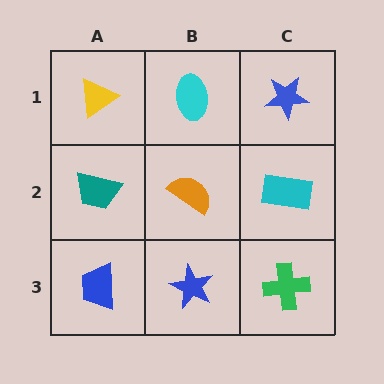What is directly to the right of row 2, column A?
An orange semicircle.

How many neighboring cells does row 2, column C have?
3.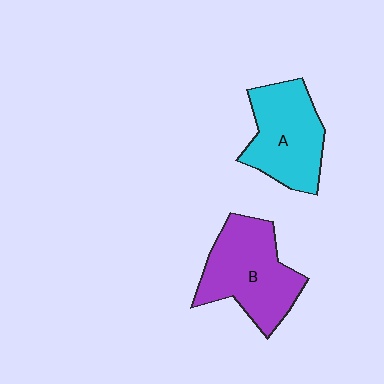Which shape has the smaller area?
Shape A (cyan).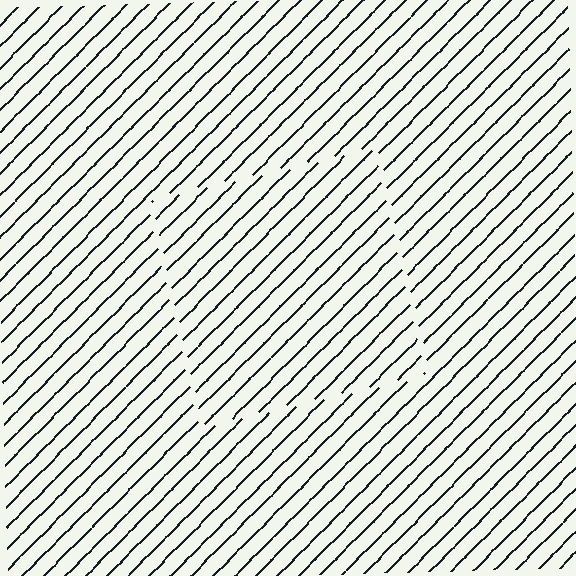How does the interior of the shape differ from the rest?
The interior of the shape contains the same grating, shifted by half a period — the contour is defined by the phase discontinuity where line-ends from the inner and outer gratings abut.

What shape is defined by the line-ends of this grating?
An illusory square. The interior of the shape contains the same grating, shifted by half a period — the contour is defined by the phase discontinuity where line-ends from the inner and outer gratings abut.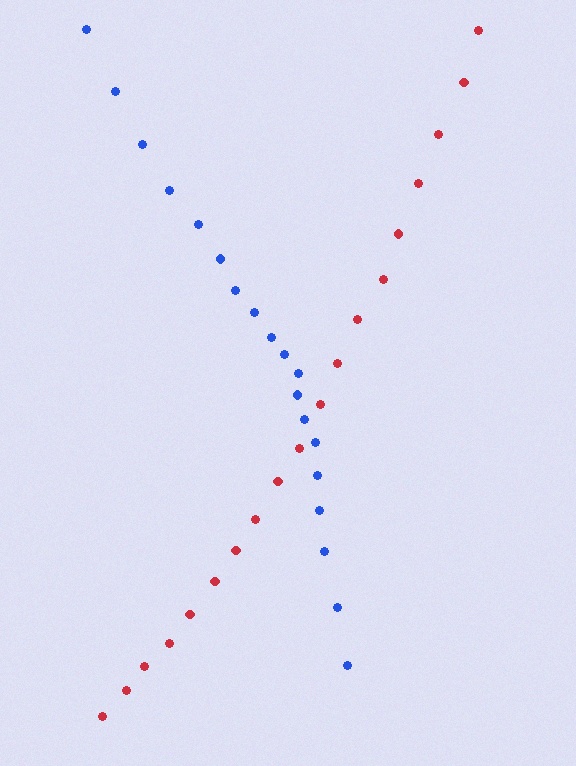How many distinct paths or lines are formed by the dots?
There are 2 distinct paths.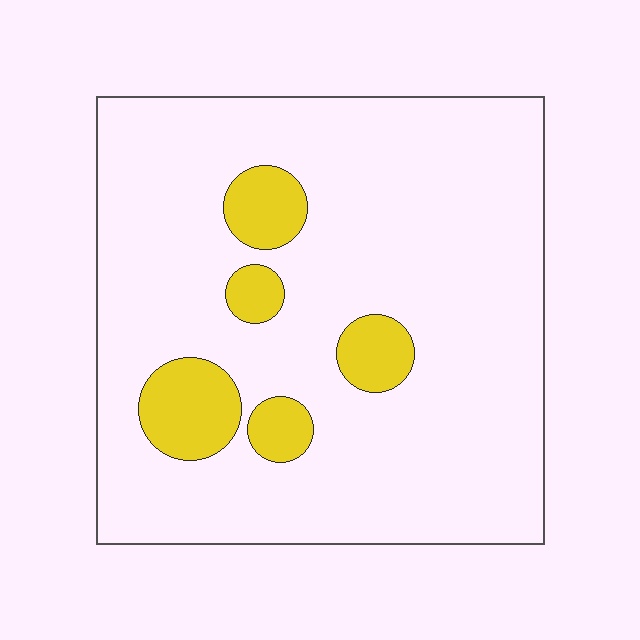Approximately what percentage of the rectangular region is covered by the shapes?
Approximately 15%.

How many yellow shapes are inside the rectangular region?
5.